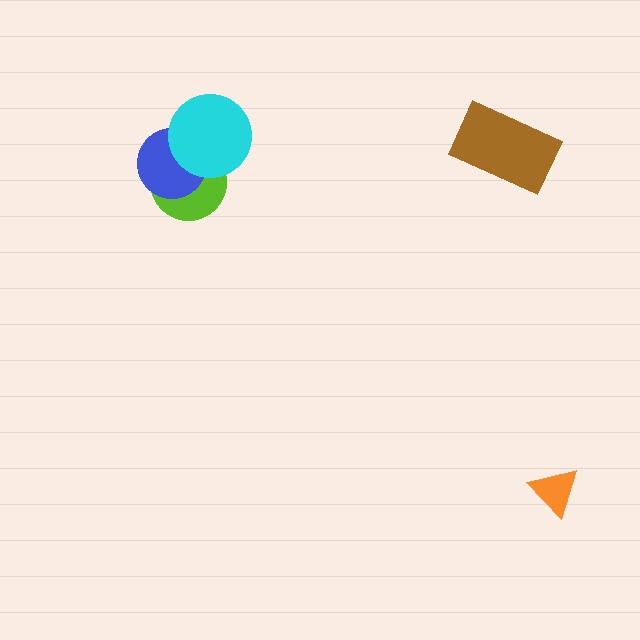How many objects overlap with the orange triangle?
0 objects overlap with the orange triangle.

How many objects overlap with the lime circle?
2 objects overlap with the lime circle.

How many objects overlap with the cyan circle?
2 objects overlap with the cyan circle.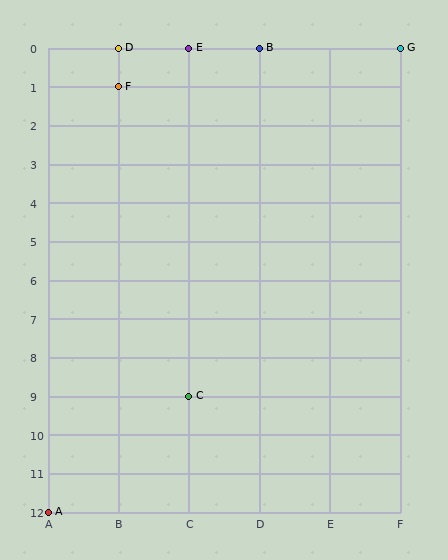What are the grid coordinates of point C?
Point C is at grid coordinates (C, 9).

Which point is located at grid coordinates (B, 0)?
Point D is at (B, 0).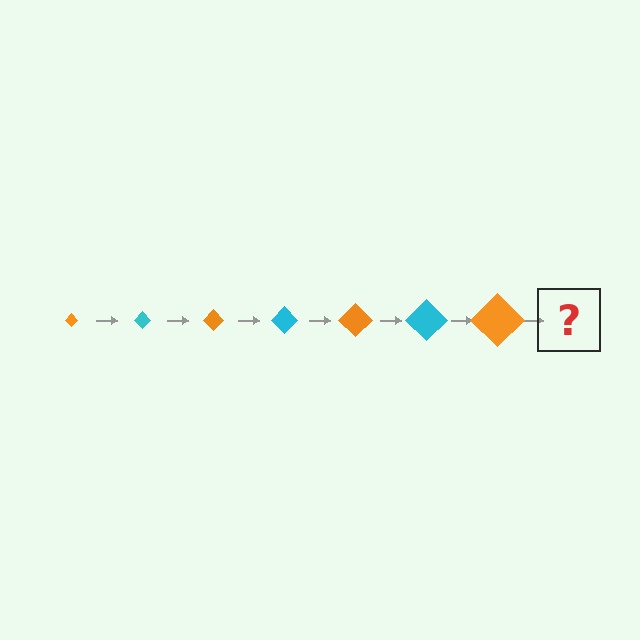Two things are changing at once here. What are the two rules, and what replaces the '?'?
The two rules are that the diamond grows larger each step and the color cycles through orange and cyan. The '?' should be a cyan diamond, larger than the previous one.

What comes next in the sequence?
The next element should be a cyan diamond, larger than the previous one.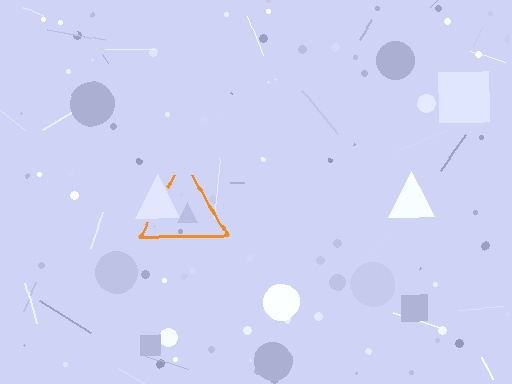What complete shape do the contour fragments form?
The contour fragments form a triangle.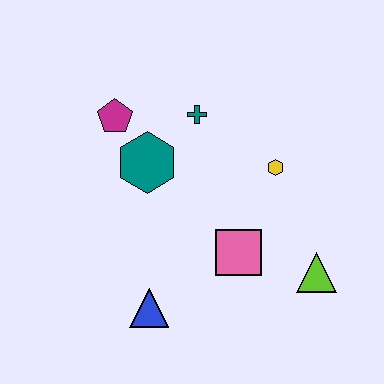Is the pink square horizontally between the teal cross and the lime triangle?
Yes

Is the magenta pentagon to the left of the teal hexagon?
Yes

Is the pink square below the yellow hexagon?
Yes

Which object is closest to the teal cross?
The teal hexagon is closest to the teal cross.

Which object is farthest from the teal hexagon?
The lime triangle is farthest from the teal hexagon.